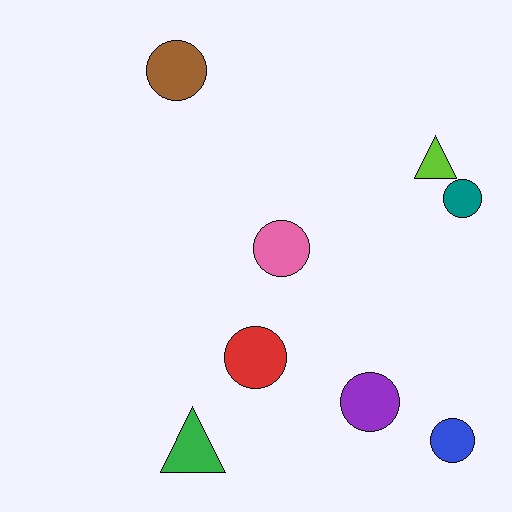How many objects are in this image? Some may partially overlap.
There are 8 objects.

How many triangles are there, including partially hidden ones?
There are 2 triangles.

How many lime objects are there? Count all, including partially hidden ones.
There is 1 lime object.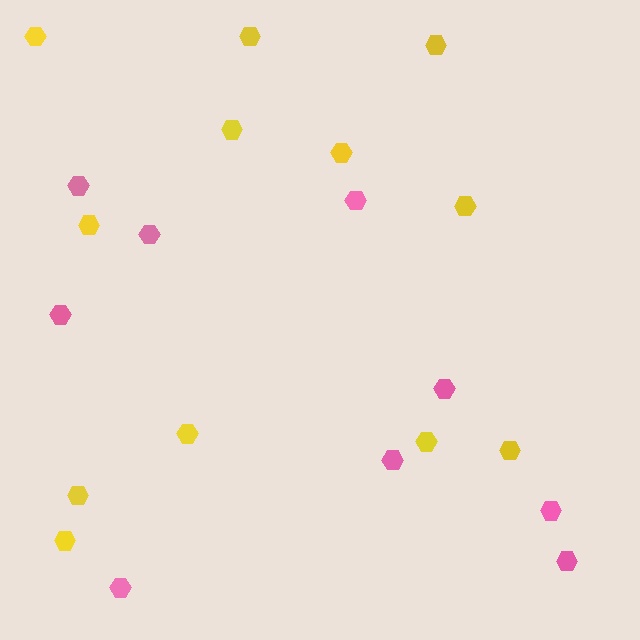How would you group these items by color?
There are 2 groups: one group of pink hexagons (9) and one group of yellow hexagons (12).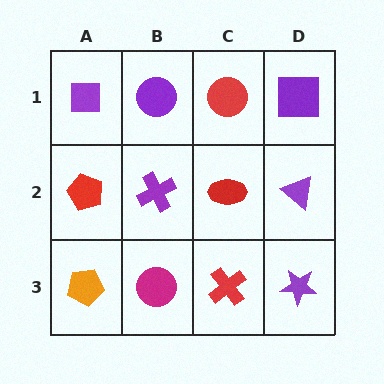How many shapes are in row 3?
4 shapes.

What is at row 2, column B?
A purple cross.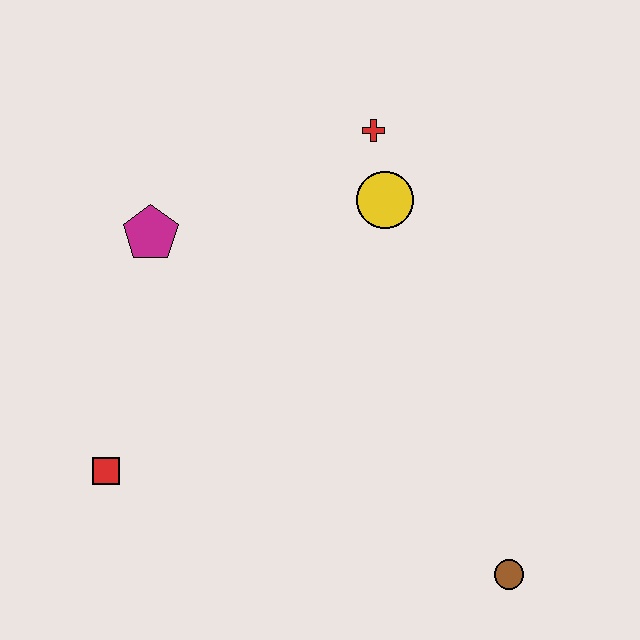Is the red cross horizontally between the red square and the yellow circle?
Yes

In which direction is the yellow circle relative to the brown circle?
The yellow circle is above the brown circle.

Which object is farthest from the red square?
The red cross is farthest from the red square.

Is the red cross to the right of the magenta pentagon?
Yes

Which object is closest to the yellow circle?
The red cross is closest to the yellow circle.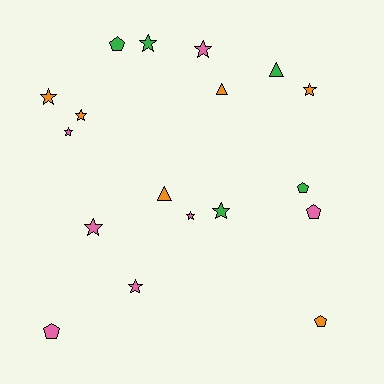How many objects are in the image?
There are 18 objects.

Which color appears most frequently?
Pink, with 7 objects.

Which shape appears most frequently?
Star, with 10 objects.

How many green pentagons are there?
There are 2 green pentagons.